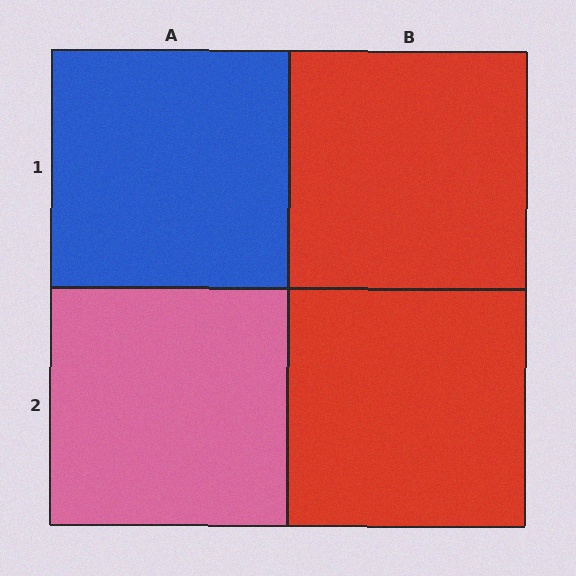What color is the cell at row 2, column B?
Red.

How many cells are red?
2 cells are red.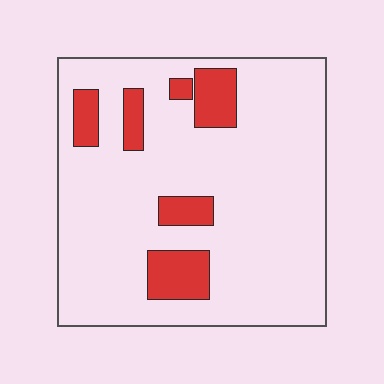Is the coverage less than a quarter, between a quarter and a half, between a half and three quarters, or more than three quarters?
Less than a quarter.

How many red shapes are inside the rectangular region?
6.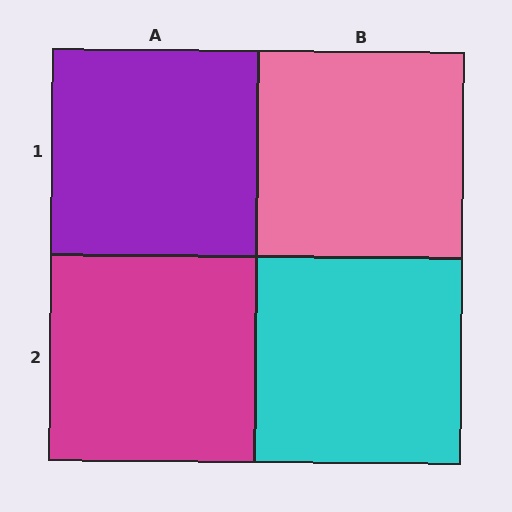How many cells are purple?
1 cell is purple.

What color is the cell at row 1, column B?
Pink.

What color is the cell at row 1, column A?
Purple.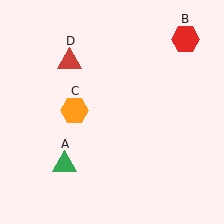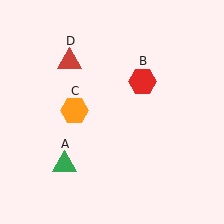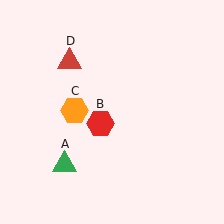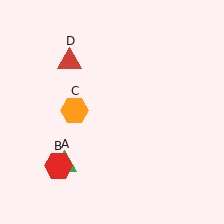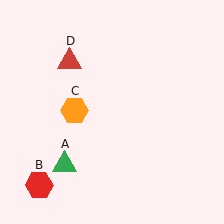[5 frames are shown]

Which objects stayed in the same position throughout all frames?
Green triangle (object A) and orange hexagon (object C) and red triangle (object D) remained stationary.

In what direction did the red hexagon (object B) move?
The red hexagon (object B) moved down and to the left.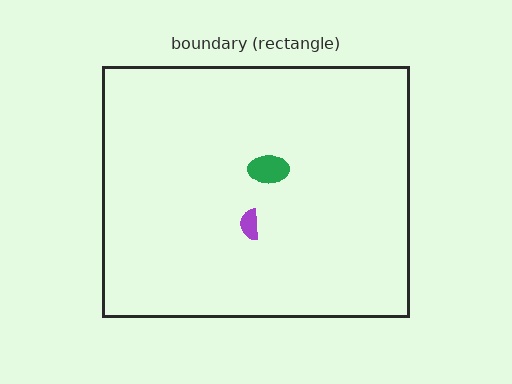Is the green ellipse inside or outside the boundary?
Inside.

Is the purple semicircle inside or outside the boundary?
Inside.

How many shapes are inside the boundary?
2 inside, 0 outside.